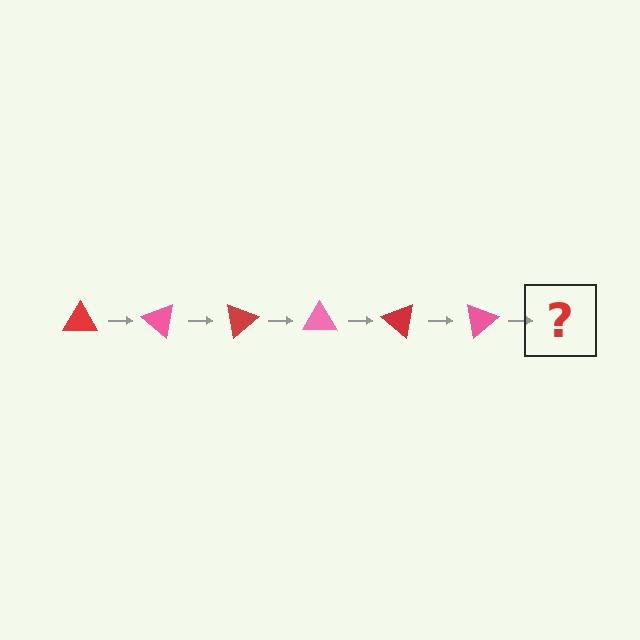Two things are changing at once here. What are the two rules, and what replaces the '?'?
The two rules are that it rotates 40 degrees each step and the color cycles through red and pink. The '?' should be a red triangle, rotated 240 degrees from the start.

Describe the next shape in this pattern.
It should be a red triangle, rotated 240 degrees from the start.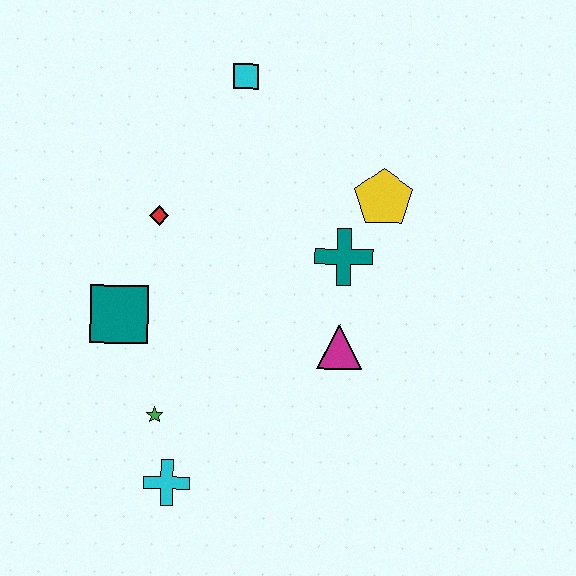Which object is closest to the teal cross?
The yellow pentagon is closest to the teal cross.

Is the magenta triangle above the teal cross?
No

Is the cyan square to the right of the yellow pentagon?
No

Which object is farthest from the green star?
The cyan square is farthest from the green star.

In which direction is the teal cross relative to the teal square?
The teal cross is to the right of the teal square.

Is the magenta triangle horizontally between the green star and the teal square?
No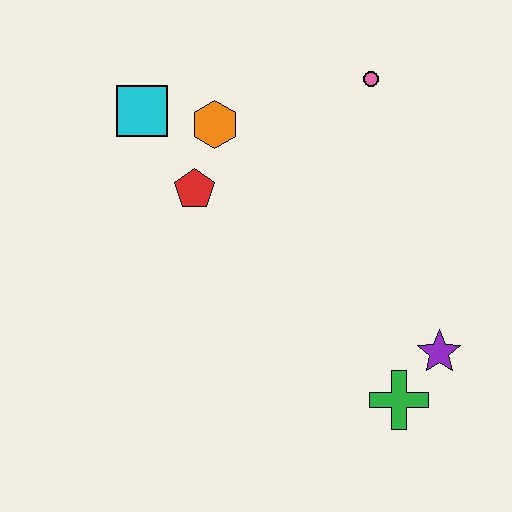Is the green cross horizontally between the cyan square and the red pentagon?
No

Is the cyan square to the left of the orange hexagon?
Yes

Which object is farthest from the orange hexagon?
The green cross is farthest from the orange hexagon.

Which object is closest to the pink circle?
The orange hexagon is closest to the pink circle.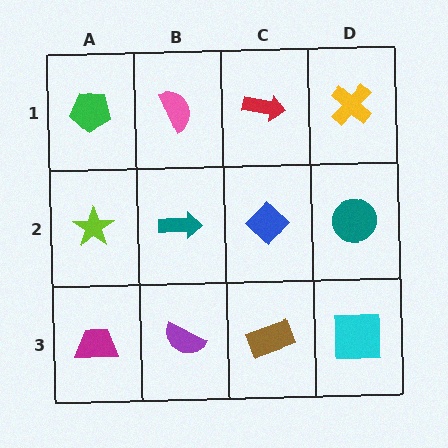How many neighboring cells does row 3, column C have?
3.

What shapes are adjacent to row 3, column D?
A teal circle (row 2, column D), a brown rectangle (row 3, column C).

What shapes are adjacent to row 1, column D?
A teal circle (row 2, column D), a red arrow (row 1, column C).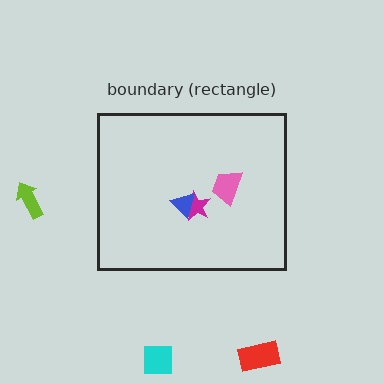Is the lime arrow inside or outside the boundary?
Outside.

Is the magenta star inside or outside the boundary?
Inside.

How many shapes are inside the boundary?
3 inside, 3 outside.